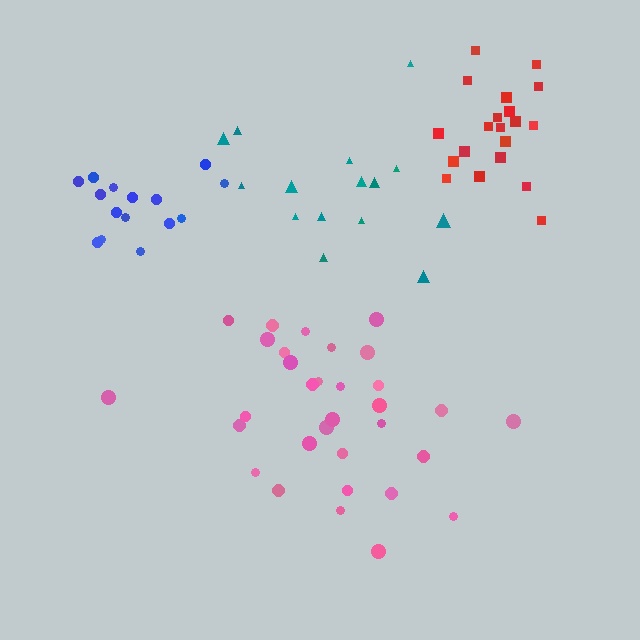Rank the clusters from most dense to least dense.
red, blue, pink, teal.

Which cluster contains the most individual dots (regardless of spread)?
Pink (32).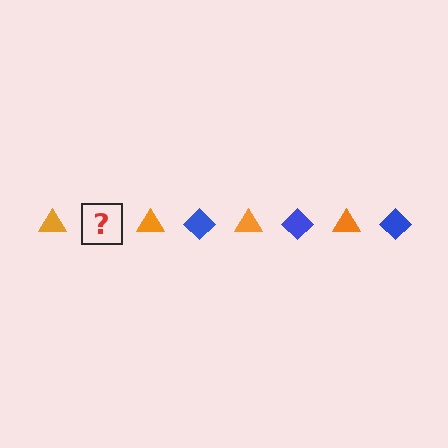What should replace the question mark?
The question mark should be replaced with a blue diamond.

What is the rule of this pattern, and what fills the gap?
The rule is that the pattern alternates between orange triangle and blue diamond. The gap should be filled with a blue diamond.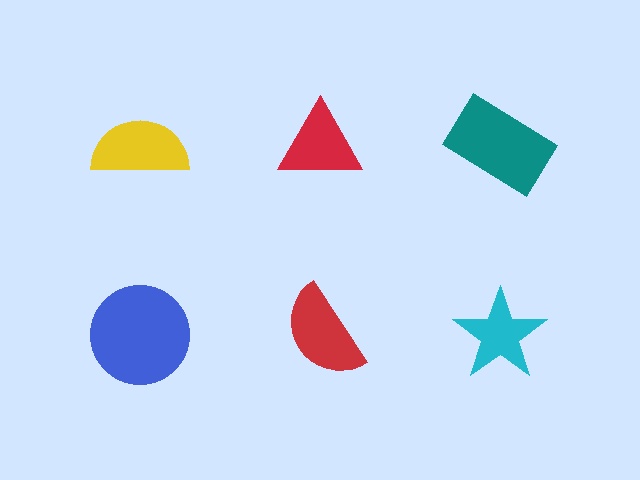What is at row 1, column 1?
A yellow semicircle.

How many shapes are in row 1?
3 shapes.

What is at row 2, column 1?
A blue circle.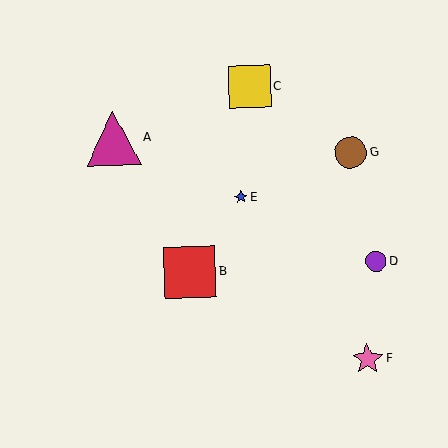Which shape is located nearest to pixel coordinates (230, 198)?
The blue star (labeled E) at (241, 197) is nearest to that location.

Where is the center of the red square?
The center of the red square is at (190, 272).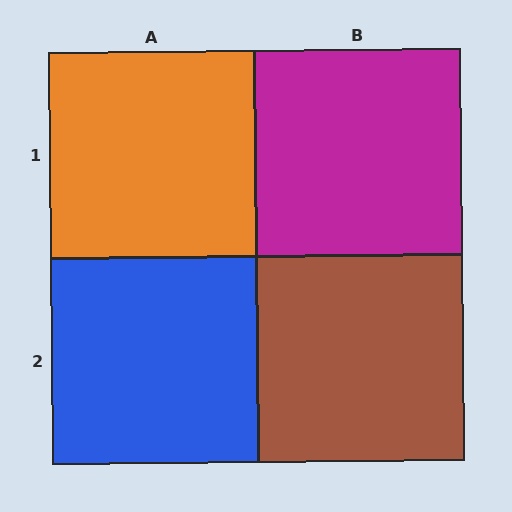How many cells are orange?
1 cell is orange.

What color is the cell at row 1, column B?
Magenta.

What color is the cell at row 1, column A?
Orange.